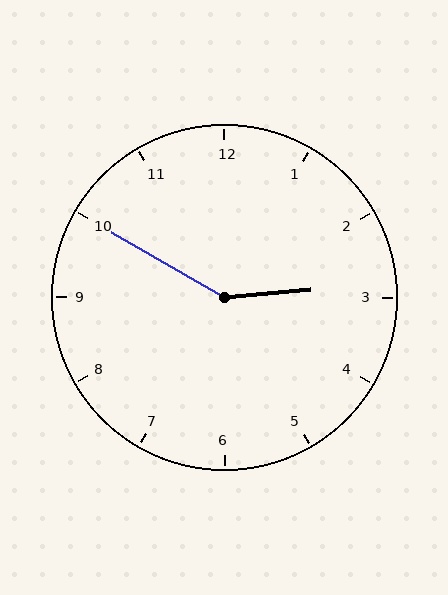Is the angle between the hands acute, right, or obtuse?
It is obtuse.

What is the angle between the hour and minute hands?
Approximately 145 degrees.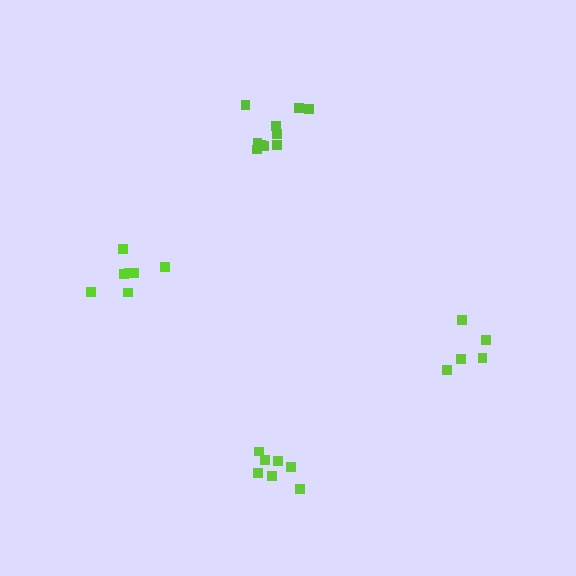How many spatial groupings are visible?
There are 4 spatial groupings.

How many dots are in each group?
Group 1: 10 dots, Group 2: 7 dots, Group 3: 5 dots, Group 4: 7 dots (29 total).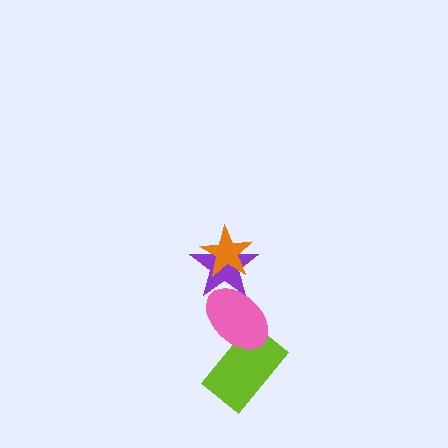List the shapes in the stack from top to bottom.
From top to bottom: the orange star, the purple star, the pink ellipse, the lime rectangle.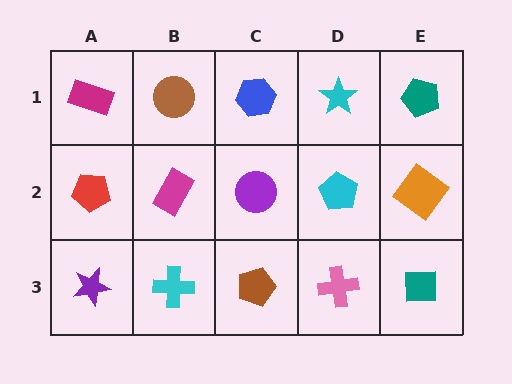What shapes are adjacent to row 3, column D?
A cyan pentagon (row 2, column D), a brown pentagon (row 3, column C), a teal square (row 3, column E).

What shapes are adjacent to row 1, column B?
A magenta rectangle (row 2, column B), a magenta rectangle (row 1, column A), a blue hexagon (row 1, column C).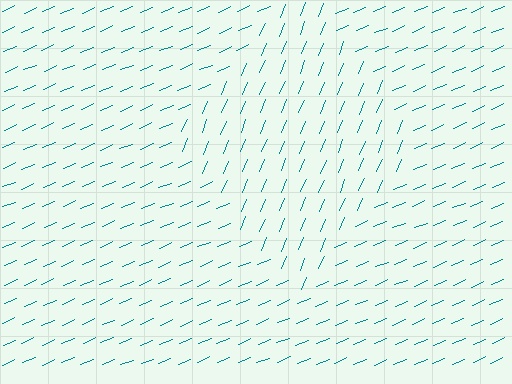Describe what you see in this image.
The image is filled with small teal line segments. A diamond region in the image has lines oriented differently from the surrounding lines, creating a visible texture boundary.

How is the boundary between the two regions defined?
The boundary is defined purely by a change in line orientation (approximately 45 degrees difference). All lines are the same color and thickness.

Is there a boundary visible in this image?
Yes, there is a texture boundary formed by a change in line orientation.